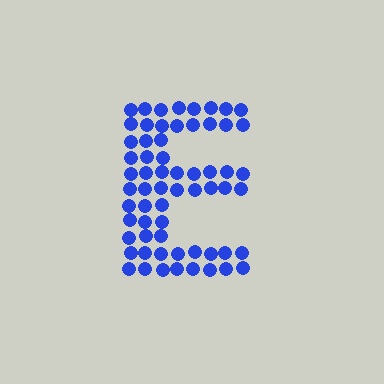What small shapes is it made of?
It is made of small circles.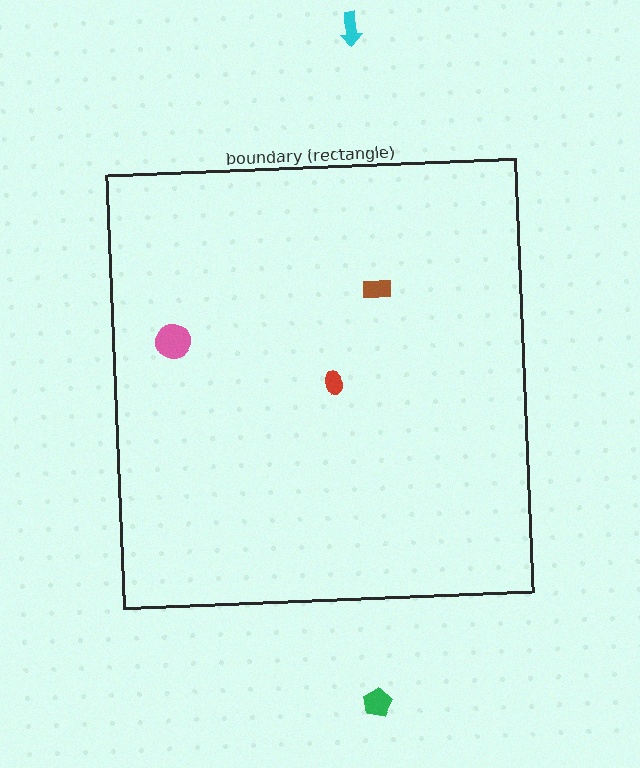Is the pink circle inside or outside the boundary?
Inside.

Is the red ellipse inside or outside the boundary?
Inside.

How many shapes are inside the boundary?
3 inside, 2 outside.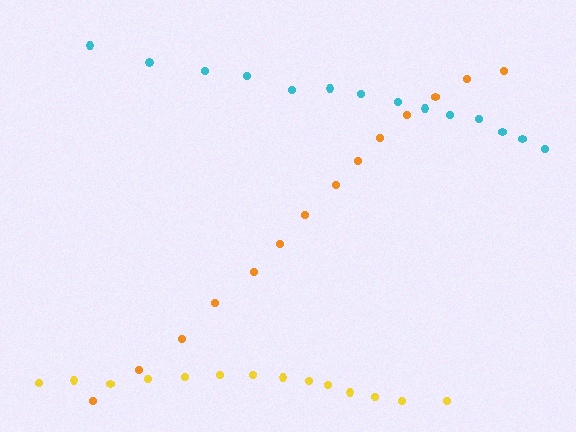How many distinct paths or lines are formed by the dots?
There are 3 distinct paths.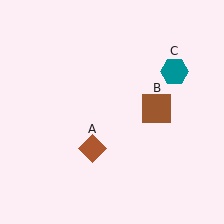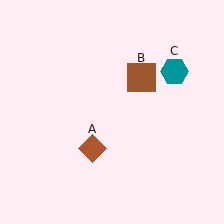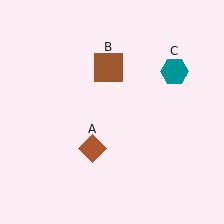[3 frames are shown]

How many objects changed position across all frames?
1 object changed position: brown square (object B).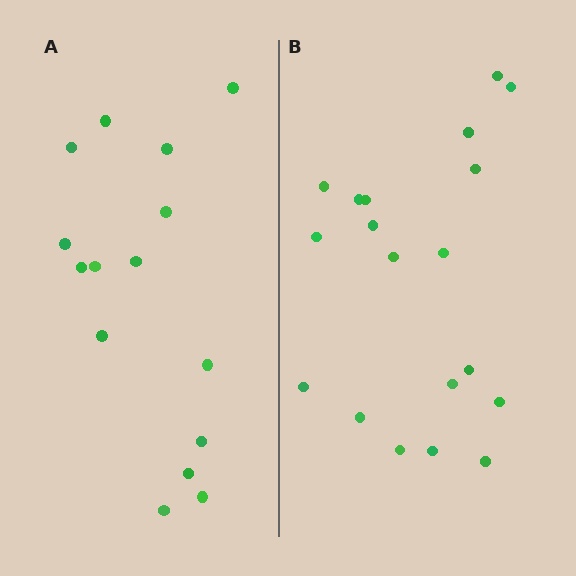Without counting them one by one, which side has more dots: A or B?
Region B (the right region) has more dots.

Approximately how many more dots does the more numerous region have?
Region B has about 4 more dots than region A.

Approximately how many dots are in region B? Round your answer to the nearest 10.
About 20 dots. (The exact count is 19, which rounds to 20.)